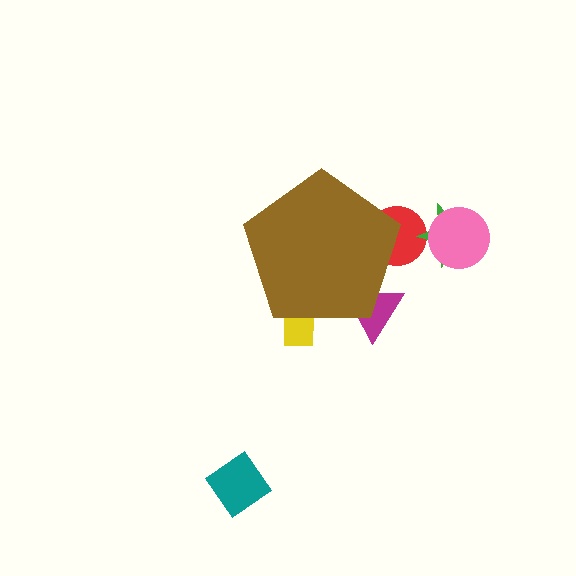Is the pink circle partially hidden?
No, the pink circle is fully visible.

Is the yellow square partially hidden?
Yes, the yellow square is partially hidden behind the brown pentagon.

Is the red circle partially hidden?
Yes, the red circle is partially hidden behind the brown pentagon.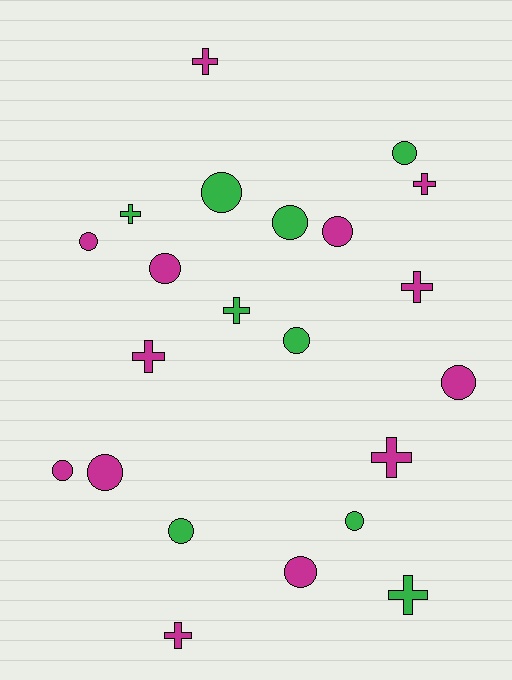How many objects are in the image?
There are 22 objects.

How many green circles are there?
There are 6 green circles.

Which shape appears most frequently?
Circle, with 13 objects.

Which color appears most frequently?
Magenta, with 13 objects.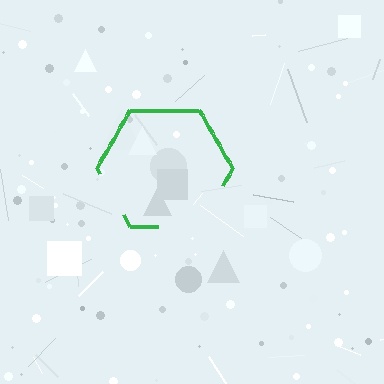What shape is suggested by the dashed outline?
The dashed outline suggests a hexagon.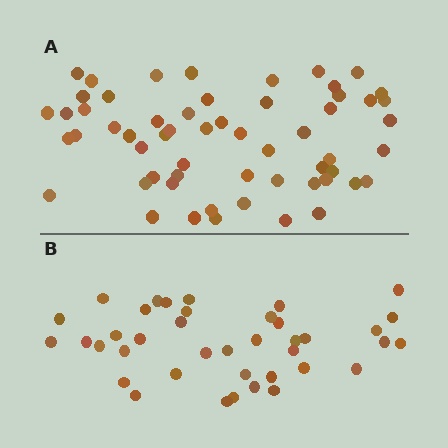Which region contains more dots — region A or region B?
Region A (the top region) has more dots.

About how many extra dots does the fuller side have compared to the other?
Region A has approximately 20 more dots than region B.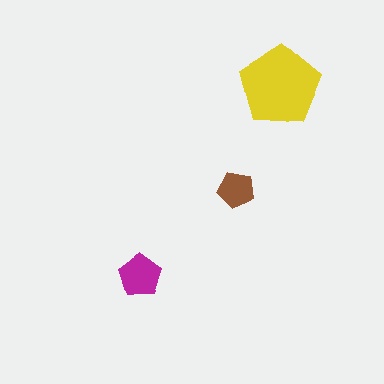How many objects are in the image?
There are 3 objects in the image.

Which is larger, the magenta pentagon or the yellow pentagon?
The yellow one.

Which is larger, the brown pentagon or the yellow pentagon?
The yellow one.